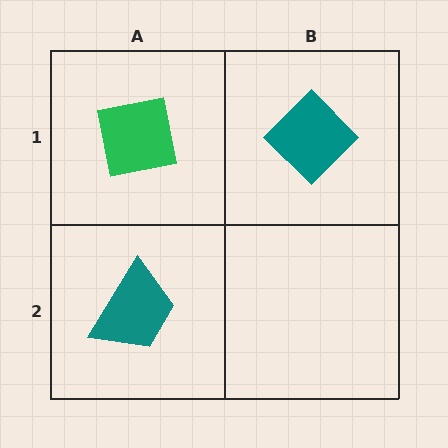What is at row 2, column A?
A teal trapezoid.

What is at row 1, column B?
A teal diamond.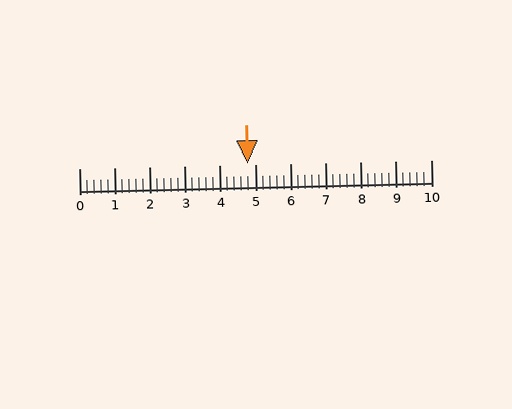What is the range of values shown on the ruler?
The ruler shows values from 0 to 10.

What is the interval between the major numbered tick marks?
The major tick marks are spaced 1 units apart.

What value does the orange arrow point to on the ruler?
The orange arrow points to approximately 4.8.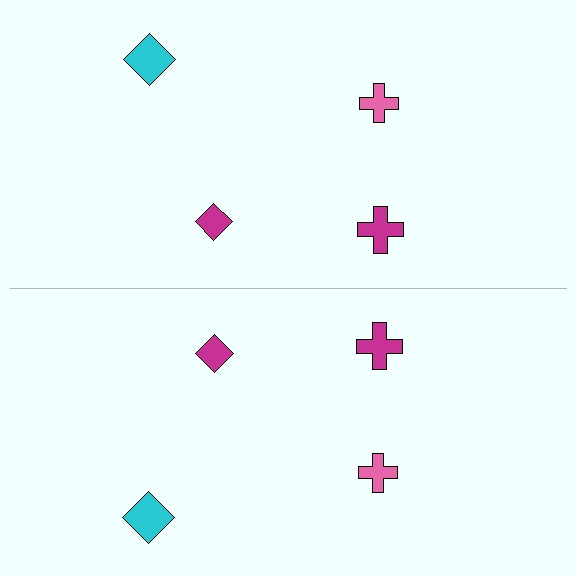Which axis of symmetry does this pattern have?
The pattern has a horizontal axis of symmetry running through the center of the image.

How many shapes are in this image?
There are 8 shapes in this image.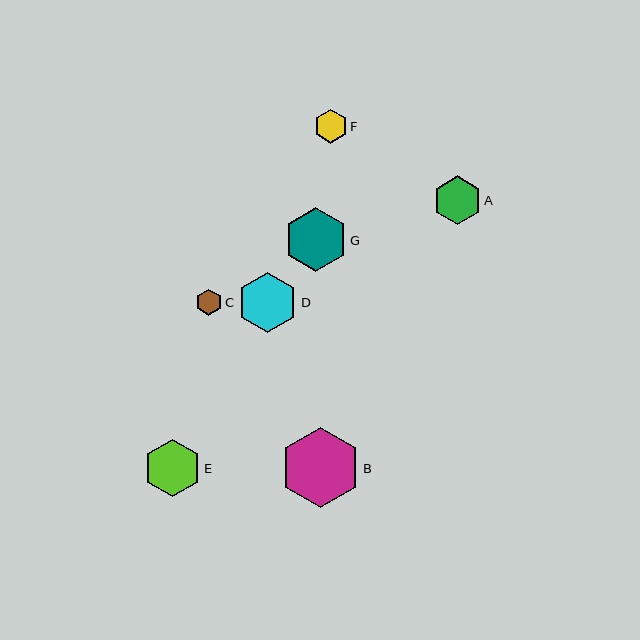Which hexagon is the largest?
Hexagon B is the largest with a size of approximately 80 pixels.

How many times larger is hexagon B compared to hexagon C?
Hexagon B is approximately 3.1 times the size of hexagon C.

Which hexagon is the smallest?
Hexagon C is the smallest with a size of approximately 26 pixels.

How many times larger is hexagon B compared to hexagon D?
Hexagon B is approximately 1.3 times the size of hexagon D.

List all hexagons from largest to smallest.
From largest to smallest: B, G, D, E, A, F, C.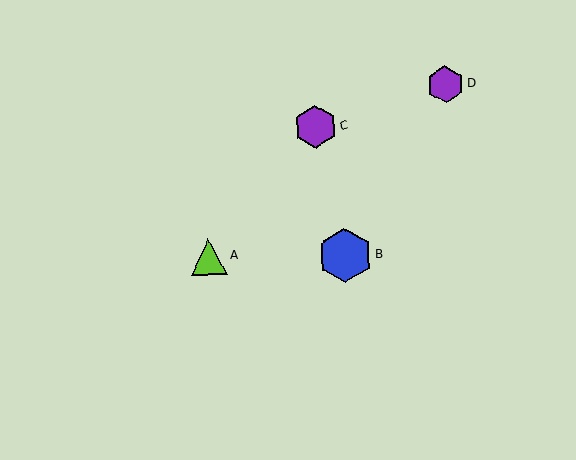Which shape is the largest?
The blue hexagon (labeled B) is the largest.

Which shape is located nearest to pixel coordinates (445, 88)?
The purple hexagon (labeled D) at (445, 85) is nearest to that location.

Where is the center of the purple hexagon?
The center of the purple hexagon is at (316, 127).